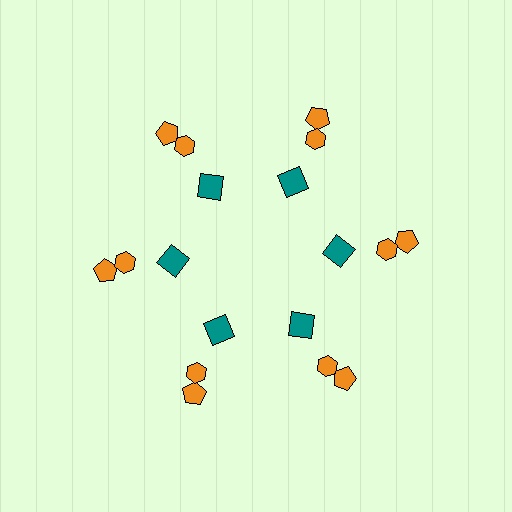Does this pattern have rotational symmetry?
Yes, this pattern has 6-fold rotational symmetry. It looks the same after rotating 60 degrees around the center.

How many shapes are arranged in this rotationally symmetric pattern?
There are 18 shapes, arranged in 6 groups of 3.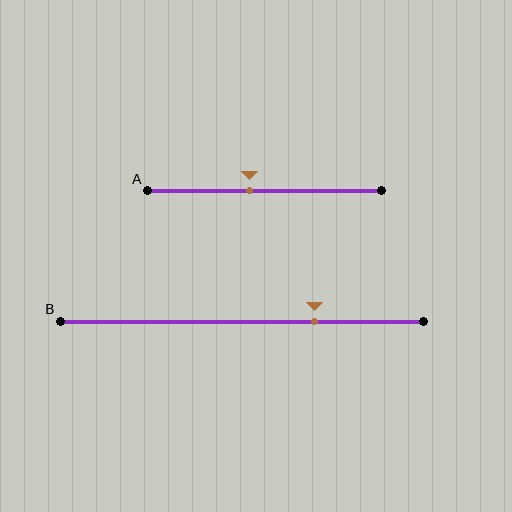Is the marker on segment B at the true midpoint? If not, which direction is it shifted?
No, the marker on segment B is shifted to the right by about 20% of the segment length.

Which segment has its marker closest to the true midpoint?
Segment A has its marker closest to the true midpoint.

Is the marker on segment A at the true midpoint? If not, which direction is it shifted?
No, the marker on segment A is shifted to the left by about 6% of the segment length.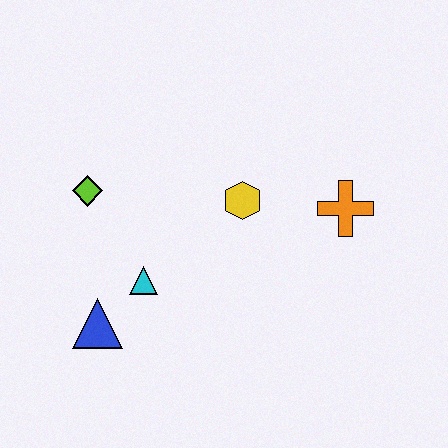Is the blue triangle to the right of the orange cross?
No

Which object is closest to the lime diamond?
The cyan triangle is closest to the lime diamond.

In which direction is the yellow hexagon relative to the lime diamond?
The yellow hexagon is to the right of the lime diamond.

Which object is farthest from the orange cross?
The blue triangle is farthest from the orange cross.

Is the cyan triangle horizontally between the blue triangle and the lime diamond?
No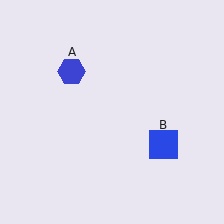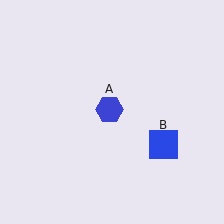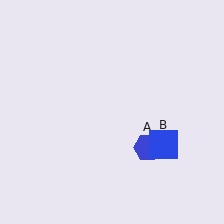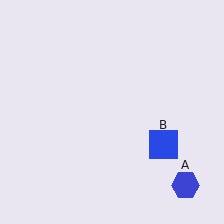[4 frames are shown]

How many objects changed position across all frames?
1 object changed position: blue hexagon (object A).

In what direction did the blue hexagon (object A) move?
The blue hexagon (object A) moved down and to the right.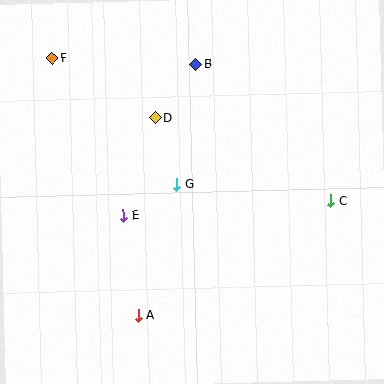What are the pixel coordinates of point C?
Point C is at (331, 201).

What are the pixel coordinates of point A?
Point A is at (138, 316).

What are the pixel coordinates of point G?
Point G is at (176, 185).